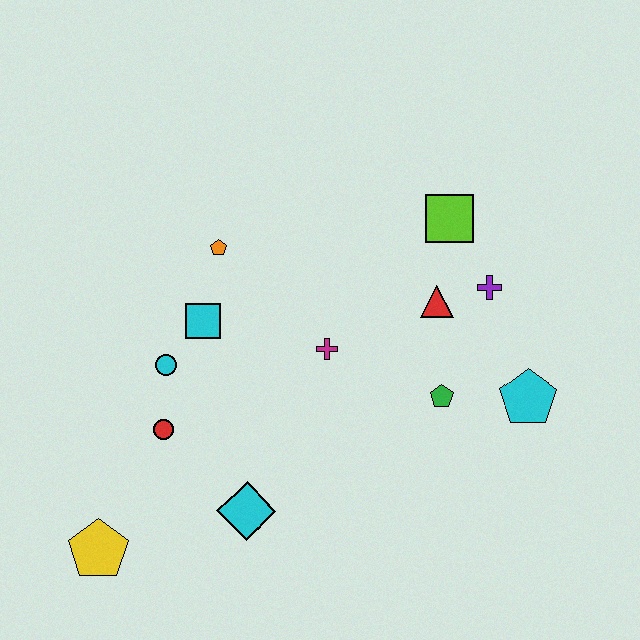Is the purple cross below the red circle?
No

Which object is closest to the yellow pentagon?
The red circle is closest to the yellow pentagon.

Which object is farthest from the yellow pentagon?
The lime square is farthest from the yellow pentagon.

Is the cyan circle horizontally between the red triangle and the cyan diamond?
No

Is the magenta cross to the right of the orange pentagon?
Yes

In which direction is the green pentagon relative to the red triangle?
The green pentagon is below the red triangle.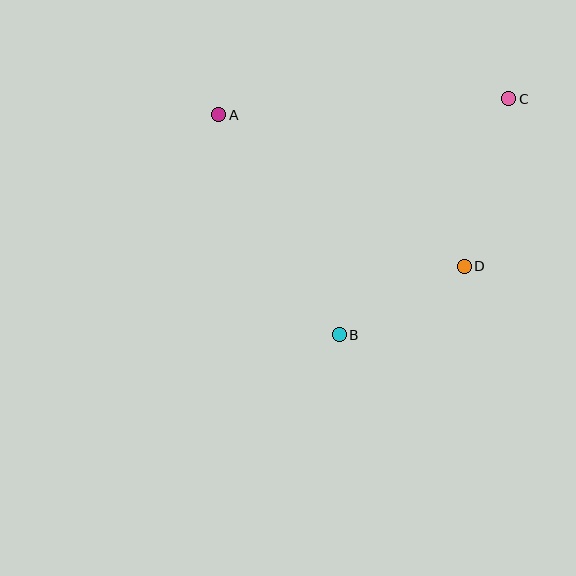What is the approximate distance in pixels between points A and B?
The distance between A and B is approximately 251 pixels.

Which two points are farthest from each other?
Points B and C are farthest from each other.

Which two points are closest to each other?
Points B and D are closest to each other.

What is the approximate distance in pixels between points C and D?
The distance between C and D is approximately 173 pixels.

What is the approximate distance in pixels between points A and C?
The distance between A and C is approximately 290 pixels.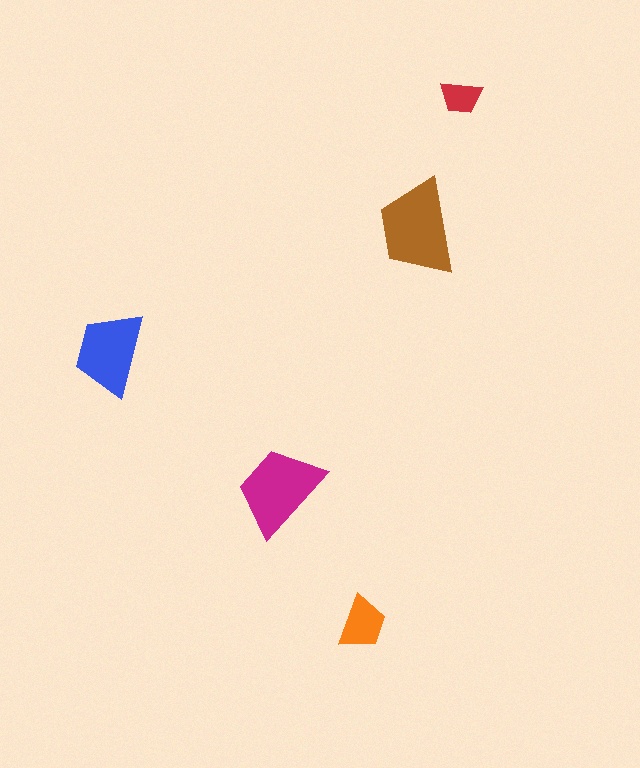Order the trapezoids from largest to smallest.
the brown one, the magenta one, the blue one, the orange one, the red one.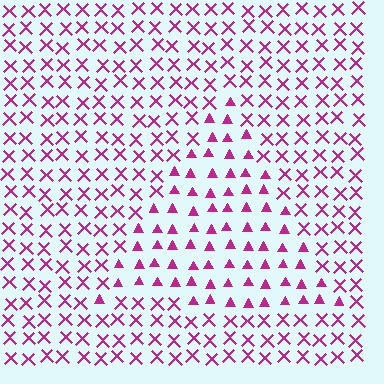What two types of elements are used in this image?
The image uses triangles inside the triangle region and X marks outside it.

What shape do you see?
I see a triangle.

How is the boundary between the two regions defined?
The boundary is defined by a change in element shape: triangles inside vs. X marks outside. All elements share the same color and spacing.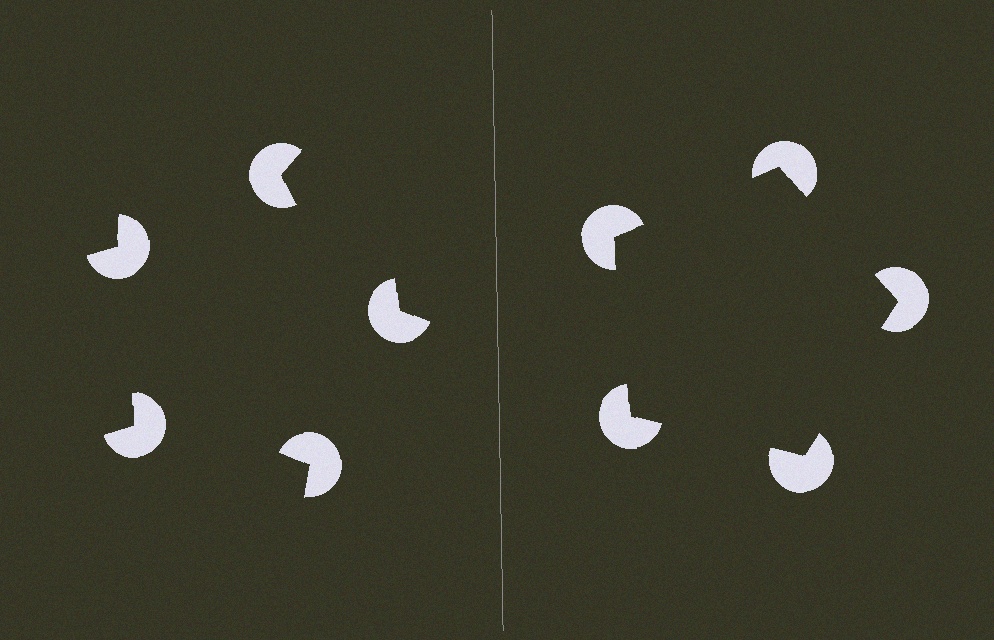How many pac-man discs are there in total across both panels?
10 — 5 on each side.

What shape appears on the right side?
An illusory pentagon.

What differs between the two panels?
The pac-man discs are positioned identically on both sides; only the wedge orientations differ. On the right they align to a pentagon; on the left they are misaligned.